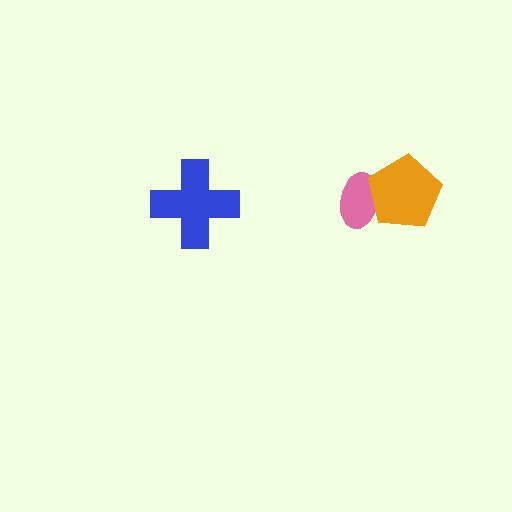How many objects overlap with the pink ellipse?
1 object overlaps with the pink ellipse.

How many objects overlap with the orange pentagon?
1 object overlaps with the orange pentagon.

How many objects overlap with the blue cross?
0 objects overlap with the blue cross.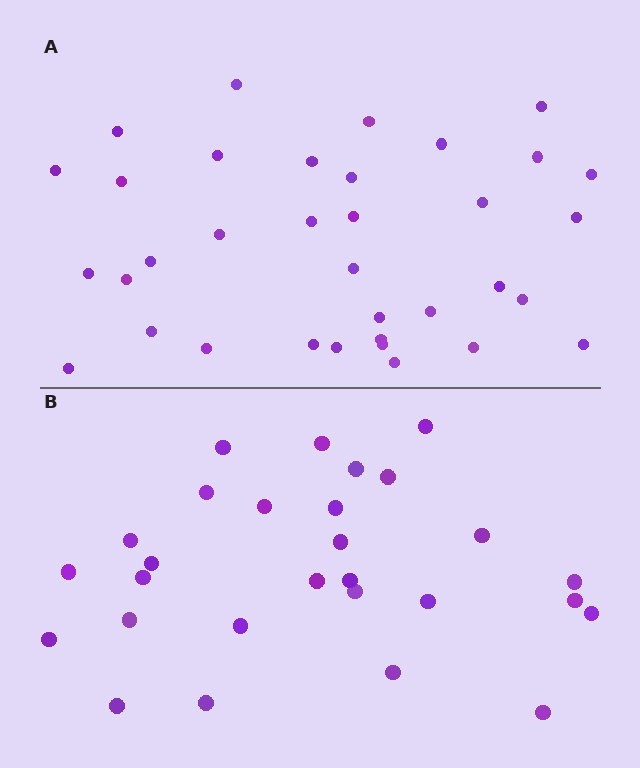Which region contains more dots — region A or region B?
Region A (the top region) has more dots.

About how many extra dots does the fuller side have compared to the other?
Region A has roughly 8 or so more dots than region B.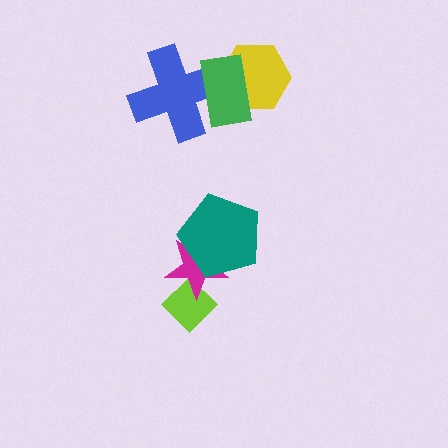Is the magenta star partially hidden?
Yes, it is partially covered by another shape.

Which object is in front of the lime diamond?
The magenta star is in front of the lime diamond.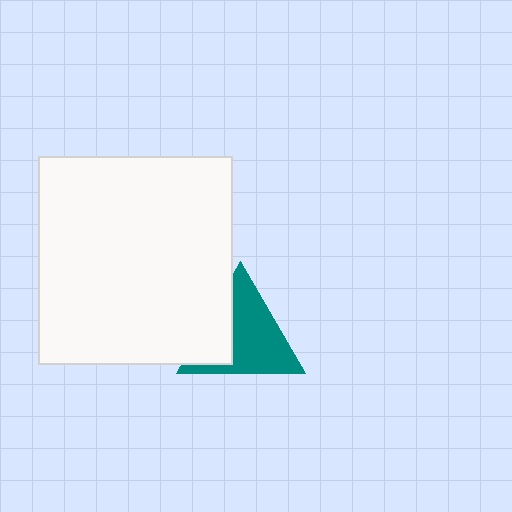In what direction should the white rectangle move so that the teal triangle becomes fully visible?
The white rectangle should move left. That is the shortest direction to clear the overlap and leave the teal triangle fully visible.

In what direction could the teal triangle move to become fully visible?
The teal triangle could move right. That would shift it out from behind the white rectangle entirely.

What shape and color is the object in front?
The object in front is a white rectangle.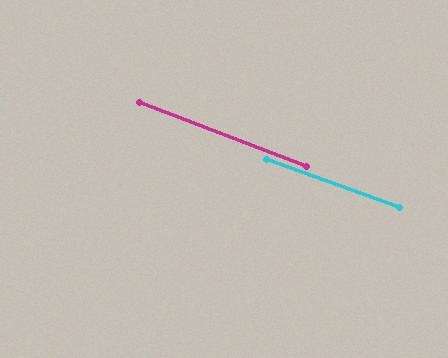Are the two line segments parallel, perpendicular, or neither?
Parallel — their directions differ by only 0.8°.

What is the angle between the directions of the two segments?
Approximately 1 degree.